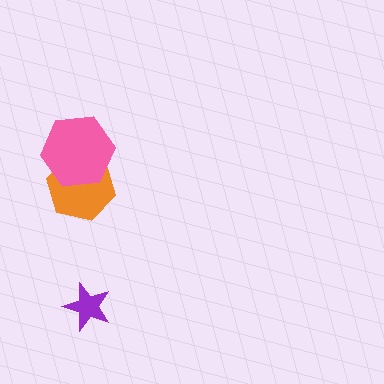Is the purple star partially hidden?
No, no other shape covers it.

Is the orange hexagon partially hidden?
Yes, it is partially covered by another shape.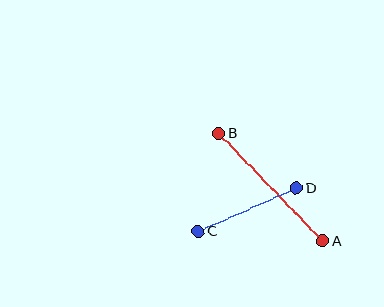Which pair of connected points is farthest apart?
Points A and B are farthest apart.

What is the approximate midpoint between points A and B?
The midpoint is at approximately (271, 187) pixels.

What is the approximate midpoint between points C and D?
The midpoint is at approximately (247, 210) pixels.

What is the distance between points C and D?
The distance is approximately 108 pixels.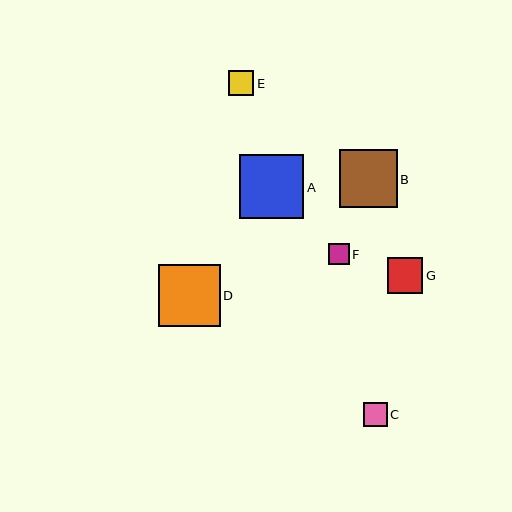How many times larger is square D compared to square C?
Square D is approximately 2.6 times the size of square C.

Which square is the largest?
Square A is the largest with a size of approximately 64 pixels.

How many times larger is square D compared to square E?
Square D is approximately 2.5 times the size of square E.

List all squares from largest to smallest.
From largest to smallest: A, D, B, G, E, C, F.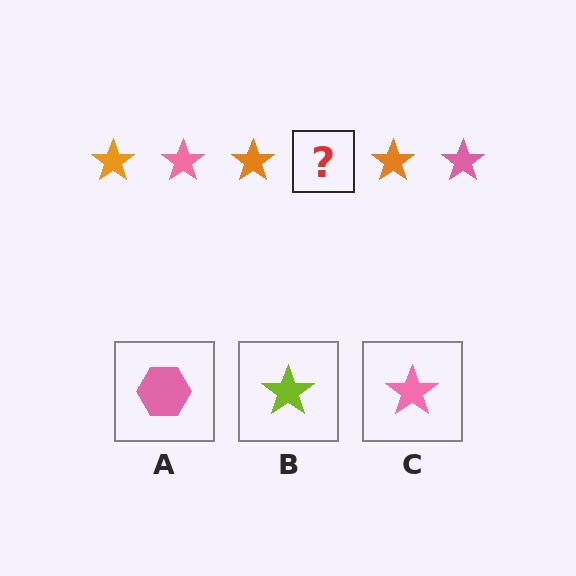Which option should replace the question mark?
Option C.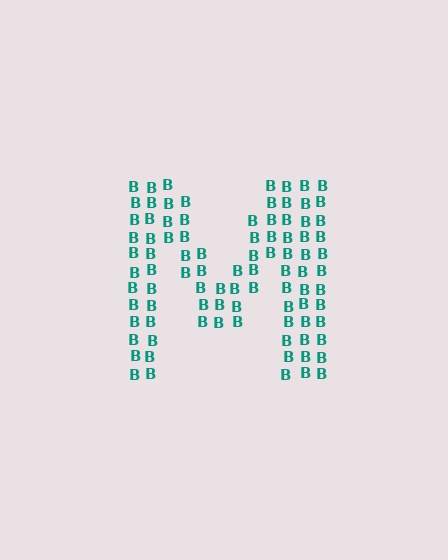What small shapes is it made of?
It is made of small letter B's.